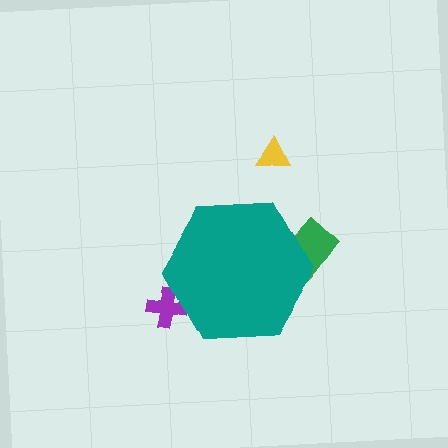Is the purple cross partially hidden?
Yes, the purple cross is partially hidden behind the teal hexagon.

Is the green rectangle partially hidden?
Yes, the green rectangle is partially hidden behind the teal hexagon.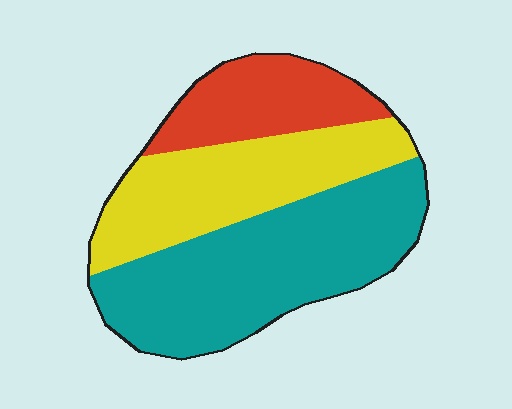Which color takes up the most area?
Teal, at roughly 45%.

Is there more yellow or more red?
Yellow.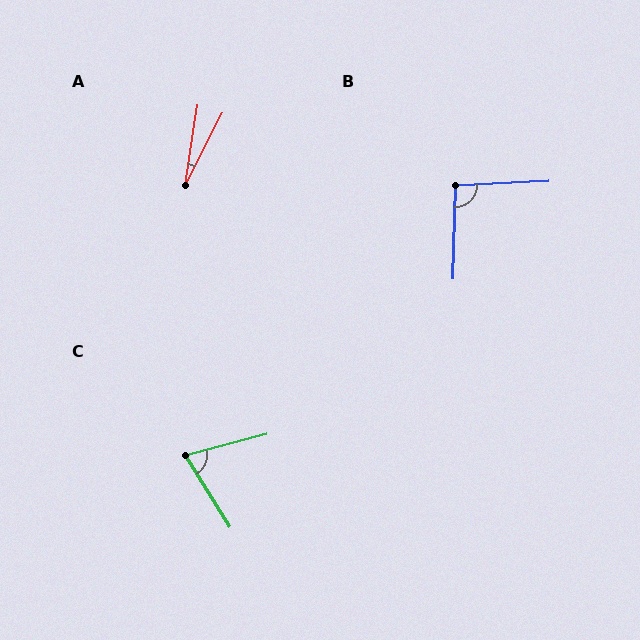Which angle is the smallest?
A, at approximately 19 degrees.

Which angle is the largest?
B, at approximately 94 degrees.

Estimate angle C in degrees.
Approximately 73 degrees.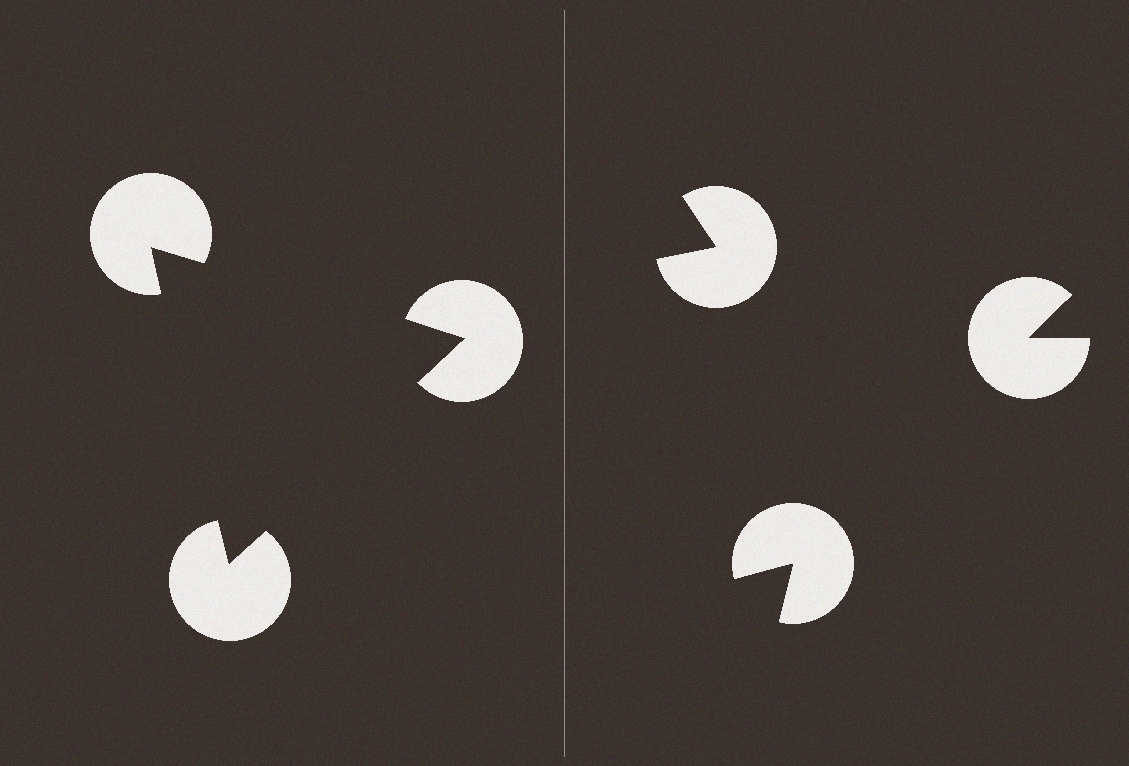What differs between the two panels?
The pac-man discs are positioned identically on both sides; only the wedge orientations differ. On the left they align to a triangle; on the right they are misaligned.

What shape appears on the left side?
An illusory triangle.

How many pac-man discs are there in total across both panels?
6 — 3 on each side.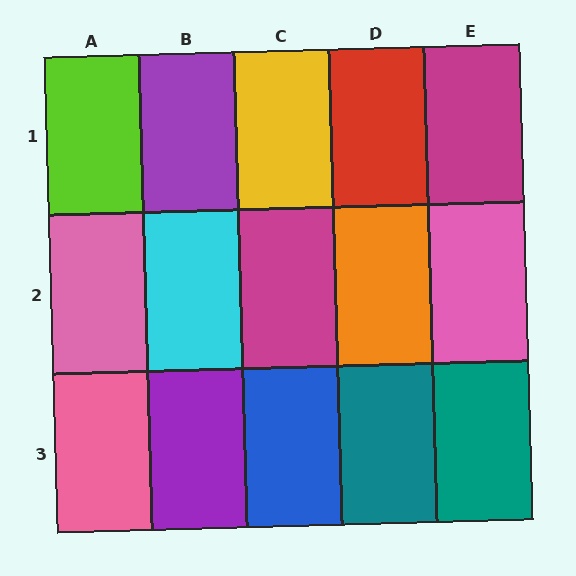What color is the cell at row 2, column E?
Pink.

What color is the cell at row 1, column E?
Magenta.